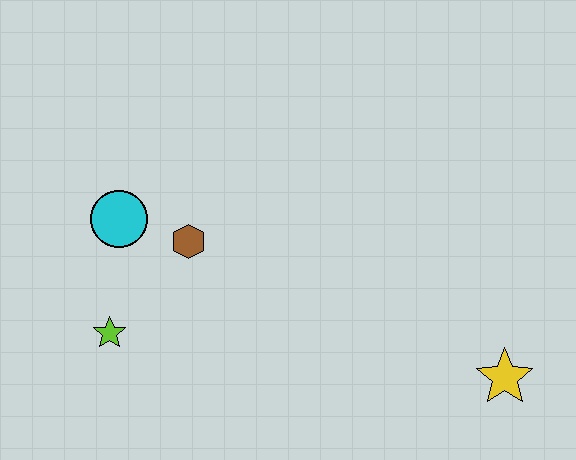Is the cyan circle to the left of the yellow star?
Yes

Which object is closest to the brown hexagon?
The cyan circle is closest to the brown hexagon.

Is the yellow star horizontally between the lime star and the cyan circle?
No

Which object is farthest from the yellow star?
The cyan circle is farthest from the yellow star.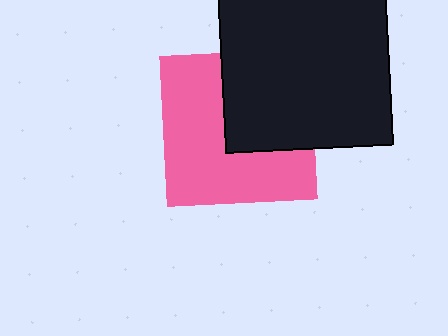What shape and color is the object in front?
The object in front is a black square.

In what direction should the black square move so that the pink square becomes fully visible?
The black square should move toward the upper-right. That is the shortest direction to clear the overlap and leave the pink square fully visible.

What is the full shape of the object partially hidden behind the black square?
The partially hidden object is a pink square.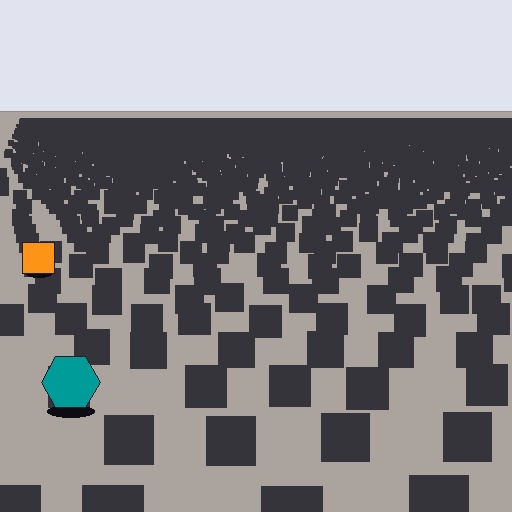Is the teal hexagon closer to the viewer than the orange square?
Yes. The teal hexagon is closer — you can tell from the texture gradient: the ground texture is coarser near it.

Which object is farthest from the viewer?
The orange square is farthest from the viewer. It appears smaller and the ground texture around it is denser.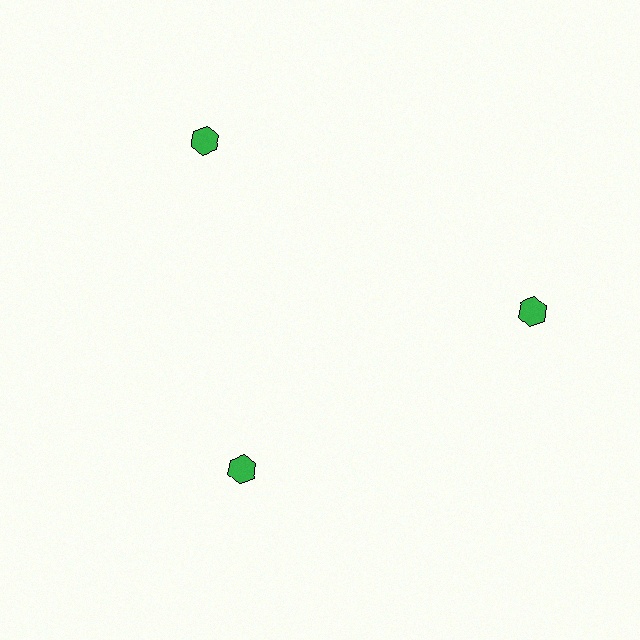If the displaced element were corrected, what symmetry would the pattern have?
It would have 3-fold rotational symmetry — the pattern would map onto itself every 120 degrees.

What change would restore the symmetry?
The symmetry would be restored by moving it outward, back onto the ring so that all 3 hexagons sit at equal angles and equal distance from the center.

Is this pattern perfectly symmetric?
No. The 3 green hexagons are arranged in a ring, but one element near the 7 o'clock position is pulled inward toward the center, breaking the 3-fold rotational symmetry.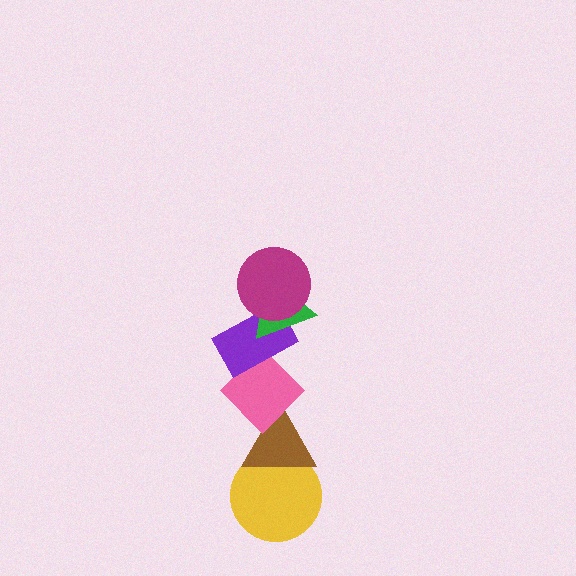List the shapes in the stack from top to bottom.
From top to bottom: the magenta circle, the green triangle, the purple rectangle, the pink diamond, the brown triangle, the yellow circle.